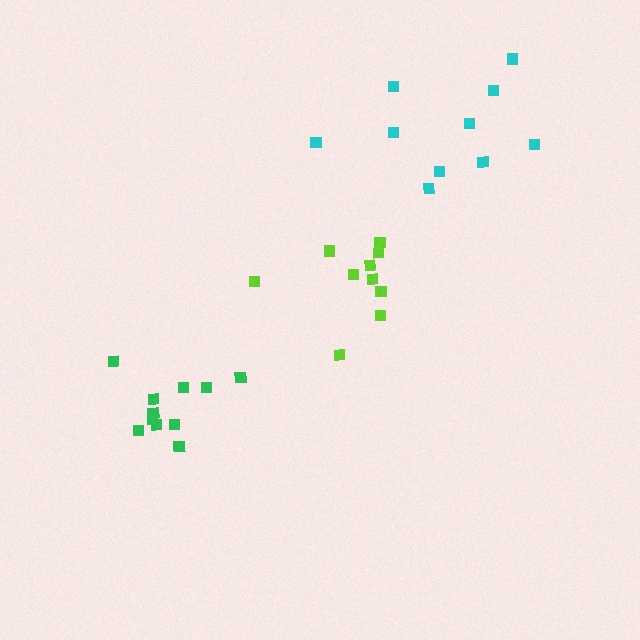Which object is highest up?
The cyan cluster is topmost.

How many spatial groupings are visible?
There are 3 spatial groupings.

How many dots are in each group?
Group 1: 10 dots, Group 2: 10 dots, Group 3: 11 dots (31 total).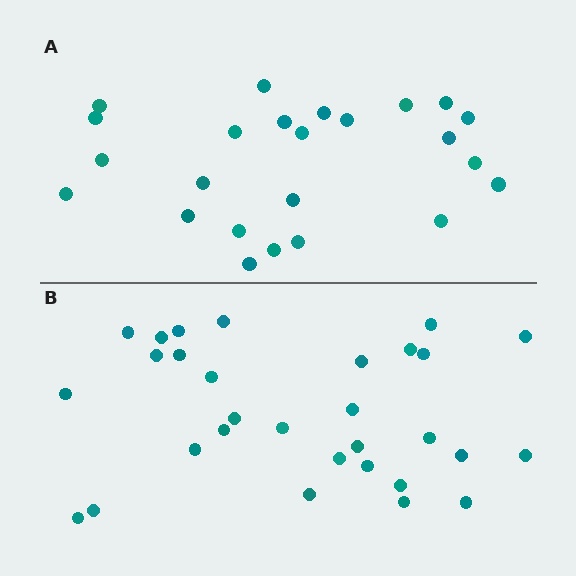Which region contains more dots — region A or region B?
Region B (the bottom region) has more dots.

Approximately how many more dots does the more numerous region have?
Region B has about 6 more dots than region A.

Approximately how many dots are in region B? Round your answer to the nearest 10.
About 30 dots.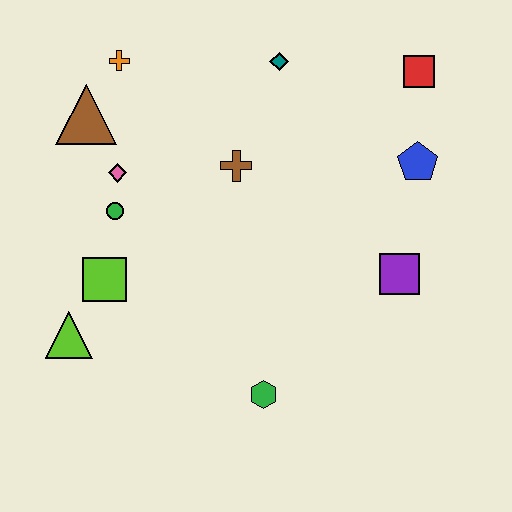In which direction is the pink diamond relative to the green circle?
The pink diamond is above the green circle.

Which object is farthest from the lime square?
The red square is farthest from the lime square.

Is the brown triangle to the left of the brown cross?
Yes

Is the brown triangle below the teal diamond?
Yes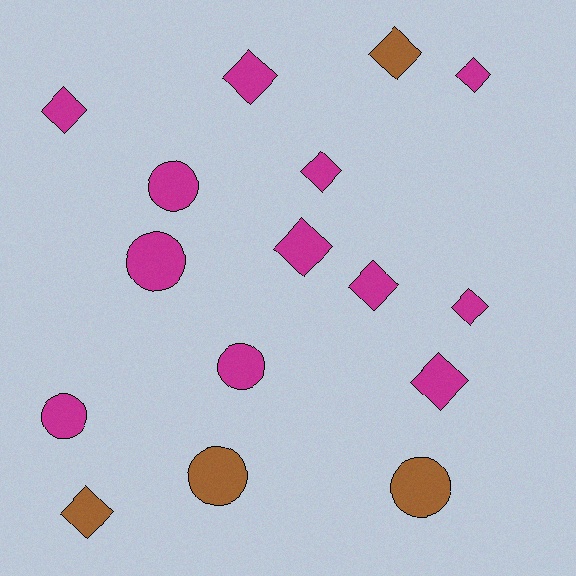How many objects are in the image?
There are 16 objects.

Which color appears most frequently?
Magenta, with 12 objects.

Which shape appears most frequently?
Diamond, with 10 objects.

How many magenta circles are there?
There are 4 magenta circles.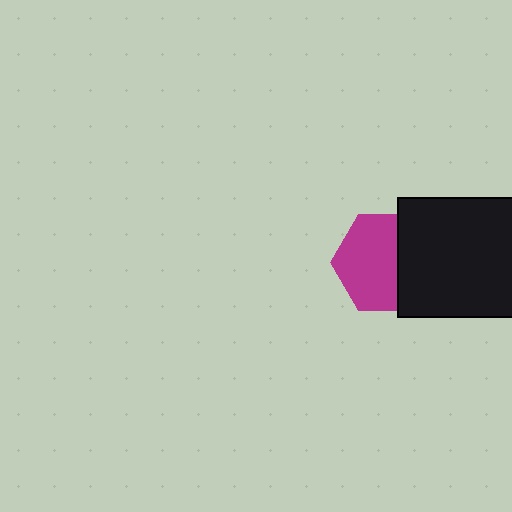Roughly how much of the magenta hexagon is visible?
About half of it is visible (roughly 64%).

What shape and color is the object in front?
The object in front is a black square.